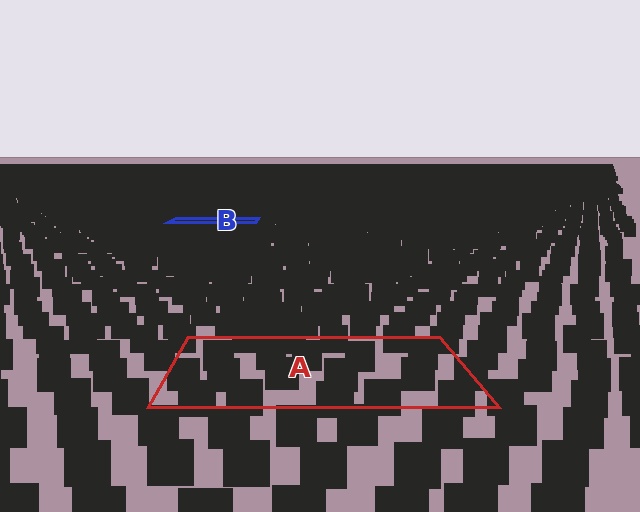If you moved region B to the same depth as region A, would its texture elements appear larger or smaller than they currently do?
They would appear larger. At a closer depth, the same texture elements are projected at a bigger on-screen size.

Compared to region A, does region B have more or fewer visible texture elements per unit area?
Region B has more texture elements per unit area — they are packed more densely because it is farther away.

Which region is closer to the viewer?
Region A is closer. The texture elements there are larger and more spread out.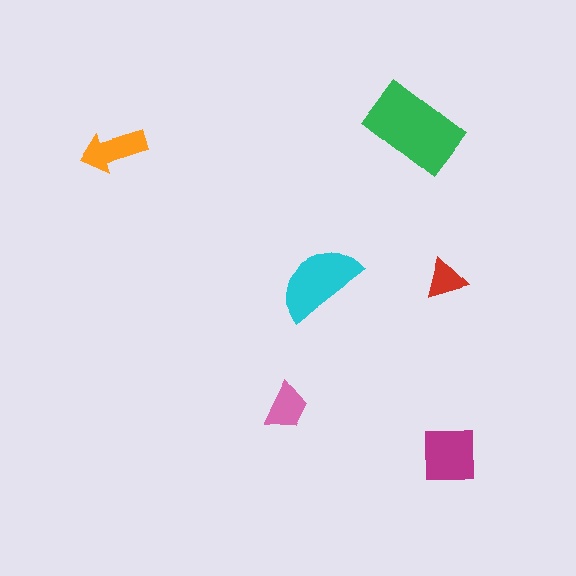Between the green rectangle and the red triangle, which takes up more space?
The green rectangle.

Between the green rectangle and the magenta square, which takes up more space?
The green rectangle.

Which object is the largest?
The green rectangle.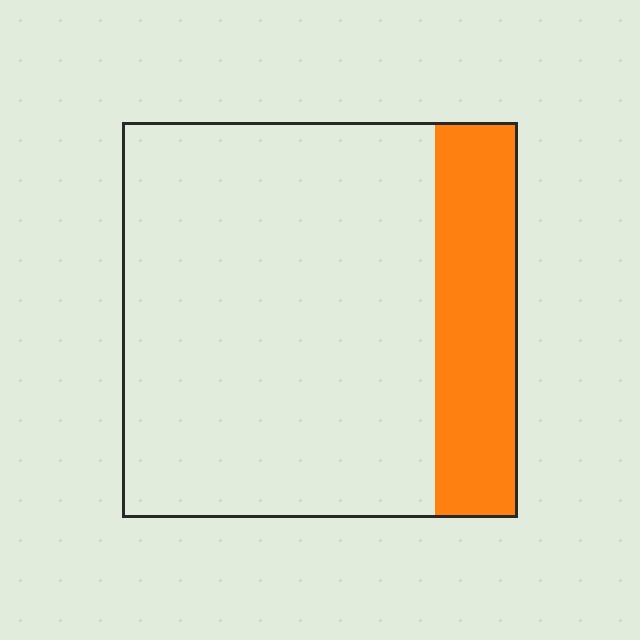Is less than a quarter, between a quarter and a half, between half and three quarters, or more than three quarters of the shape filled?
Less than a quarter.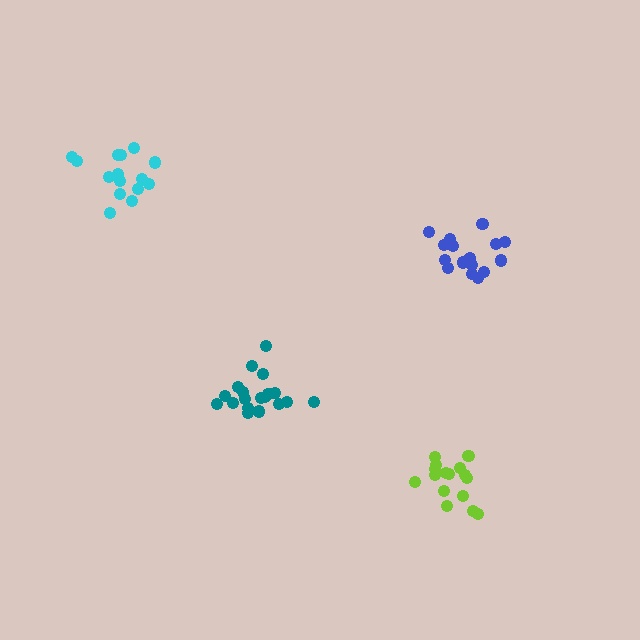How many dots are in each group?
Group 1: 16 dots, Group 2: 19 dots, Group 3: 18 dots, Group 4: 15 dots (68 total).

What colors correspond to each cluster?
The clusters are colored: lime, teal, blue, cyan.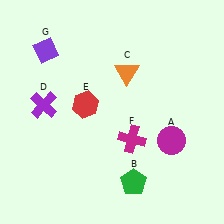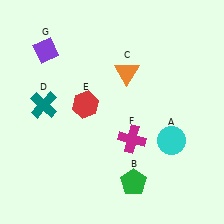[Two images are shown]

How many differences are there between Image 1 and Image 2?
There are 2 differences between the two images.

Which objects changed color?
A changed from magenta to cyan. D changed from purple to teal.